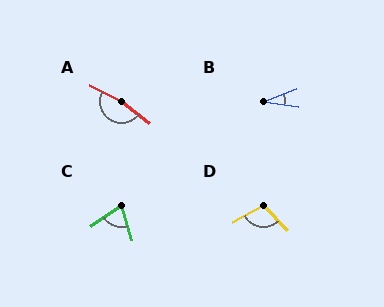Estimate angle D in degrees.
Approximately 104 degrees.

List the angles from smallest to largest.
B (29°), C (72°), D (104°), A (170°).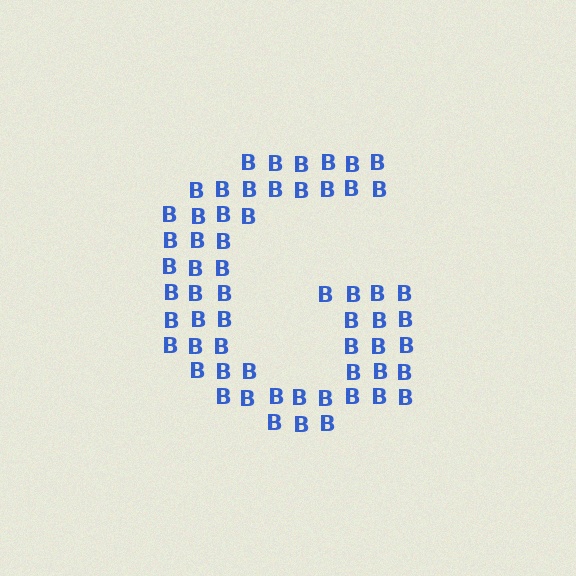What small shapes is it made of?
It is made of small letter B's.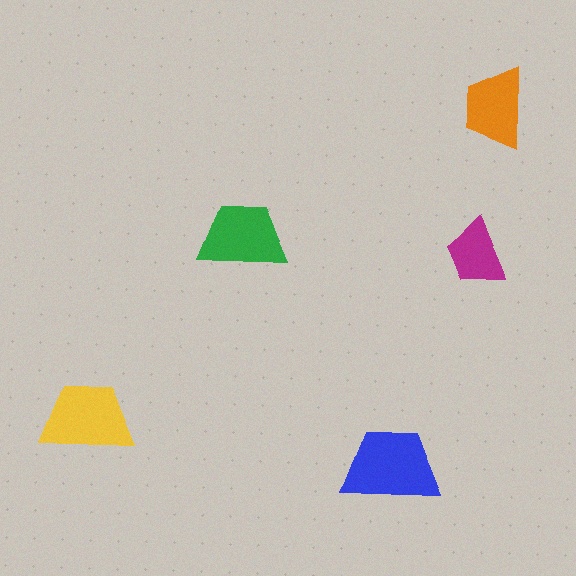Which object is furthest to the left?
The yellow trapezoid is leftmost.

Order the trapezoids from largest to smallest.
the blue one, the yellow one, the green one, the orange one, the magenta one.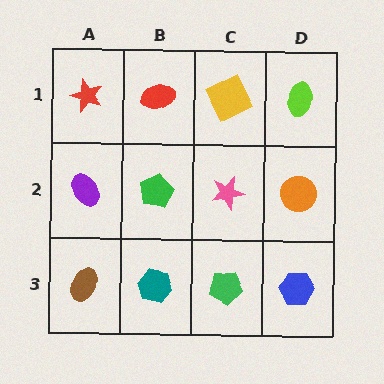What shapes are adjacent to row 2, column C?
A yellow square (row 1, column C), a green pentagon (row 3, column C), a green pentagon (row 2, column B), an orange circle (row 2, column D).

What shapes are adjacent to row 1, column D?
An orange circle (row 2, column D), a yellow square (row 1, column C).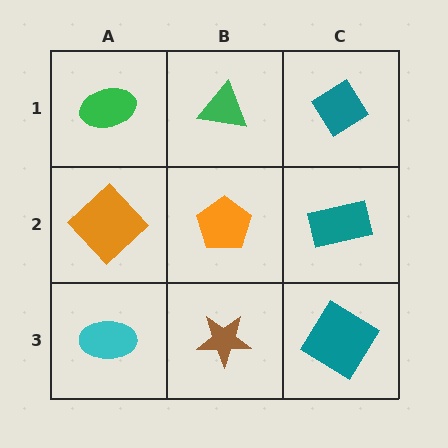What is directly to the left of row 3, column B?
A cyan ellipse.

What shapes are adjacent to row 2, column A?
A green ellipse (row 1, column A), a cyan ellipse (row 3, column A), an orange pentagon (row 2, column B).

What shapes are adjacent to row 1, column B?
An orange pentagon (row 2, column B), a green ellipse (row 1, column A), a teal diamond (row 1, column C).